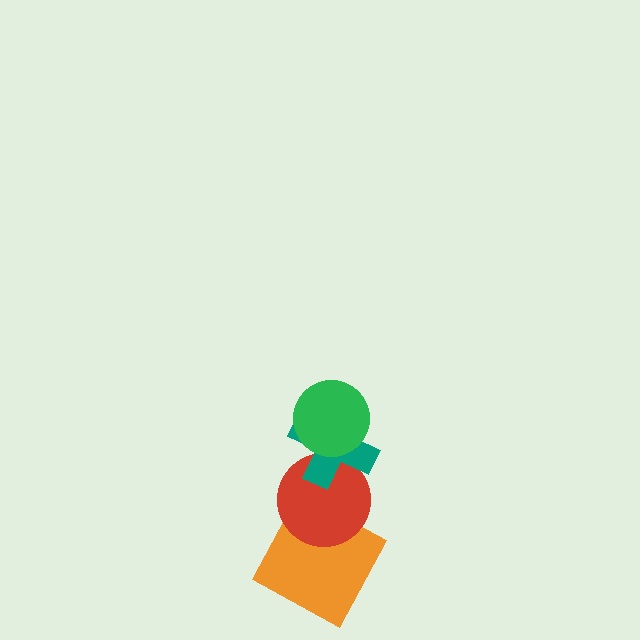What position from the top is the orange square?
The orange square is 4th from the top.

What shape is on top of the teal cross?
The green circle is on top of the teal cross.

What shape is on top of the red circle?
The teal cross is on top of the red circle.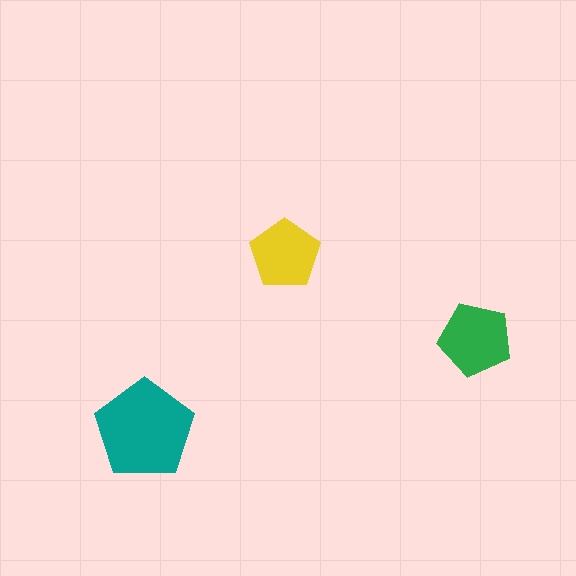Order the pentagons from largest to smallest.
the teal one, the green one, the yellow one.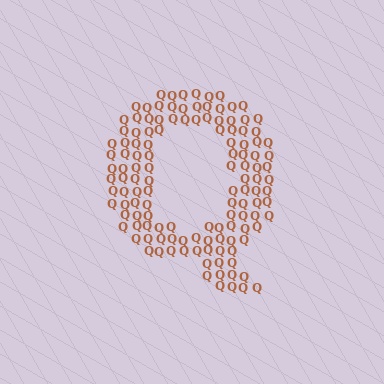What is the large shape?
The large shape is the letter Q.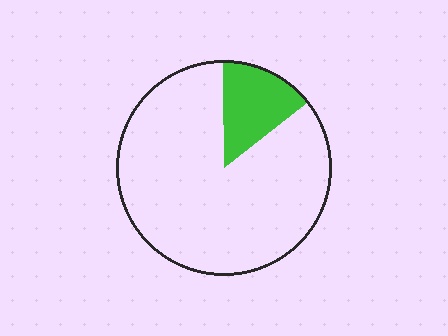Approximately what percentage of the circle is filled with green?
Approximately 15%.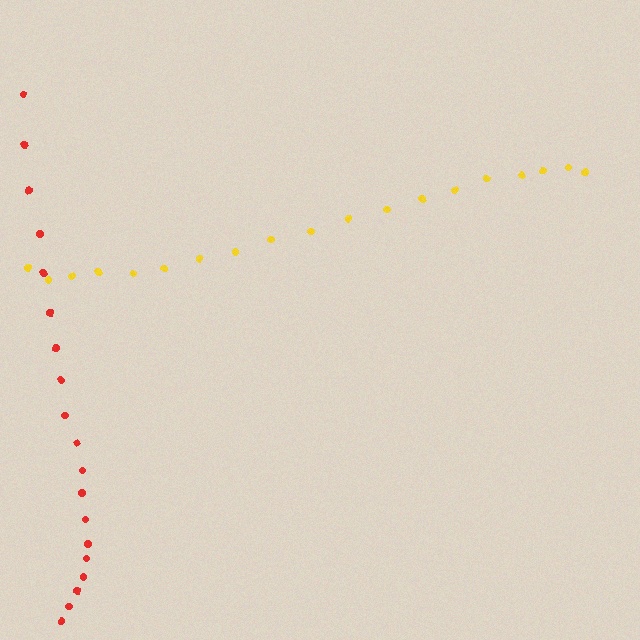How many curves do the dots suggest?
There are 2 distinct paths.